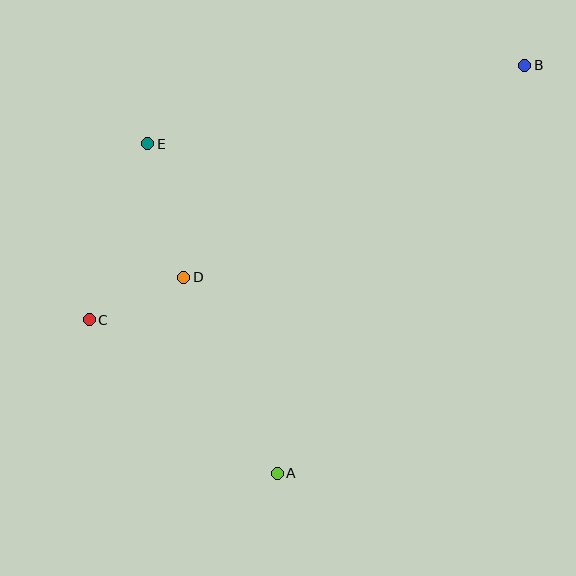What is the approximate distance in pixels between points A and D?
The distance between A and D is approximately 217 pixels.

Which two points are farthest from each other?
Points B and C are farthest from each other.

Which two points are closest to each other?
Points C and D are closest to each other.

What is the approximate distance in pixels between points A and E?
The distance between A and E is approximately 354 pixels.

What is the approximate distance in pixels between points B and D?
The distance between B and D is approximately 401 pixels.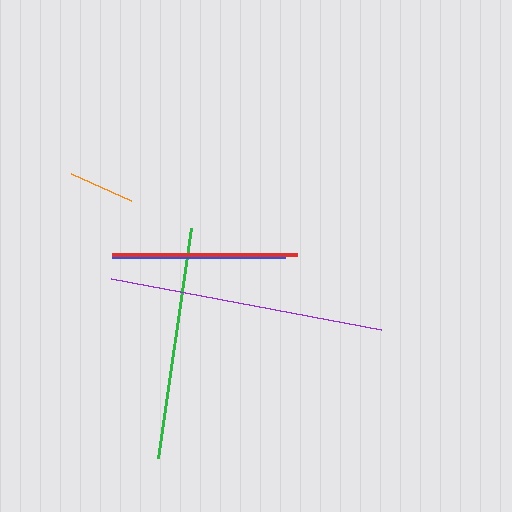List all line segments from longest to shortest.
From longest to shortest: purple, green, red, blue, orange.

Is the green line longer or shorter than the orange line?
The green line is longer than the orange line.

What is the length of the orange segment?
The orange segment is approximately 66 pixels long.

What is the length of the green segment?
The green segment is approximately 232 pixels long.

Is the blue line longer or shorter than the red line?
The red line is longer than the blue line.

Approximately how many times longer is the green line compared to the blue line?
The green line is approximately 1.3 times the length of the blue line.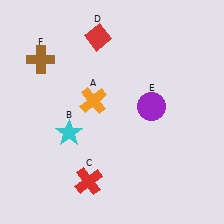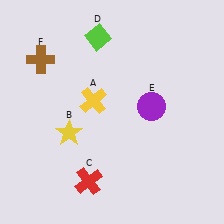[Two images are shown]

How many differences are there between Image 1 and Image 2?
There are 3 differences between the two images.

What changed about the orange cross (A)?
In Image 1, A is orange. In Image 2, it changed to yellow.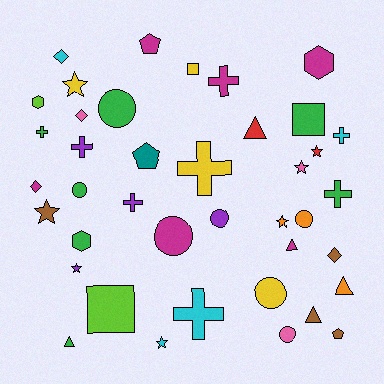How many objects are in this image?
There are 40 objects.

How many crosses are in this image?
There are 8 crosses.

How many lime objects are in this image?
There are 2 lime objects.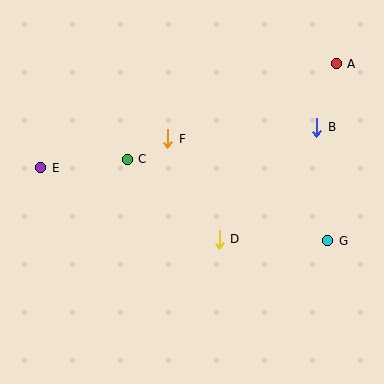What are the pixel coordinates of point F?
Point F is at (168, 139).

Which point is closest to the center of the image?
Point D at (219, 239) is closest to the center.